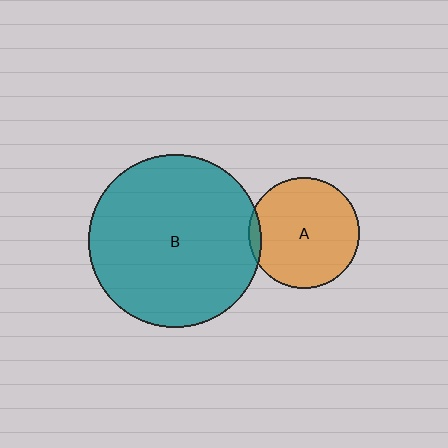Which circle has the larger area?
Circle B (teal).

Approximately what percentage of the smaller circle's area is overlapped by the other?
Approximately 5%.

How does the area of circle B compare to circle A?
Approximately 2.4 times.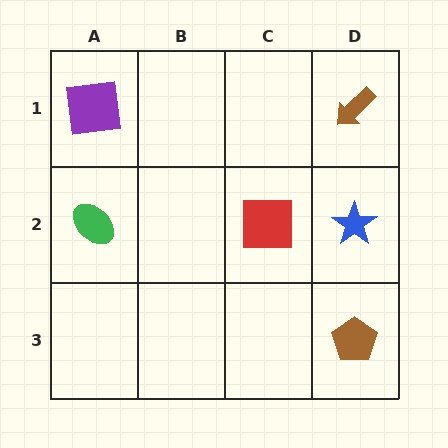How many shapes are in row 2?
3 shapes.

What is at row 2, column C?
A red square.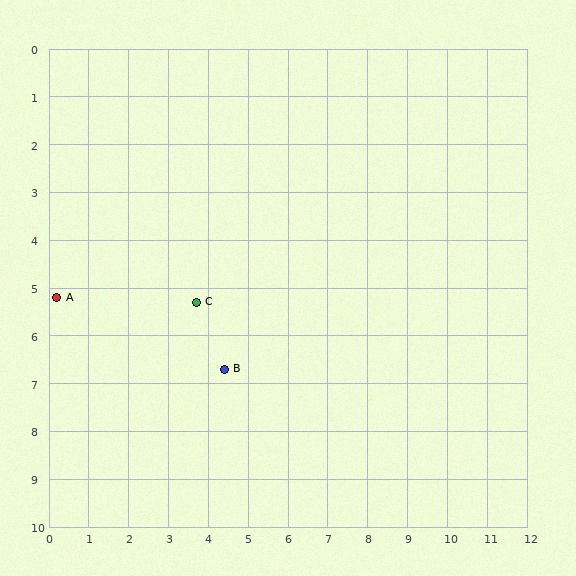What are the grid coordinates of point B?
Point B is at approximately (4.4, 6.7).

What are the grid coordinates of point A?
Point A is at approximately (0.2, 5.2).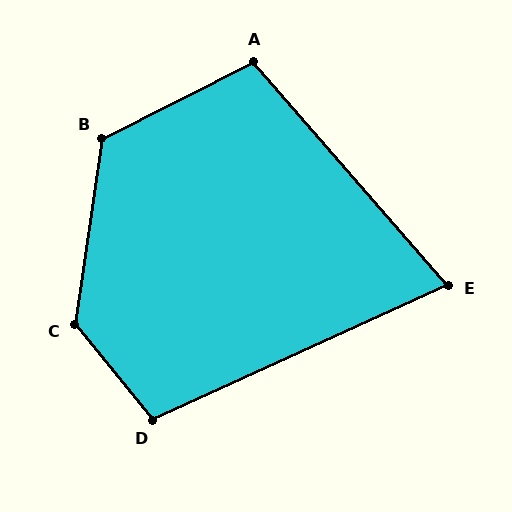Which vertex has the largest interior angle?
C, at approximately 132 degrees.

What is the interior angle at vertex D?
Approximately 105 degrees (obtuse).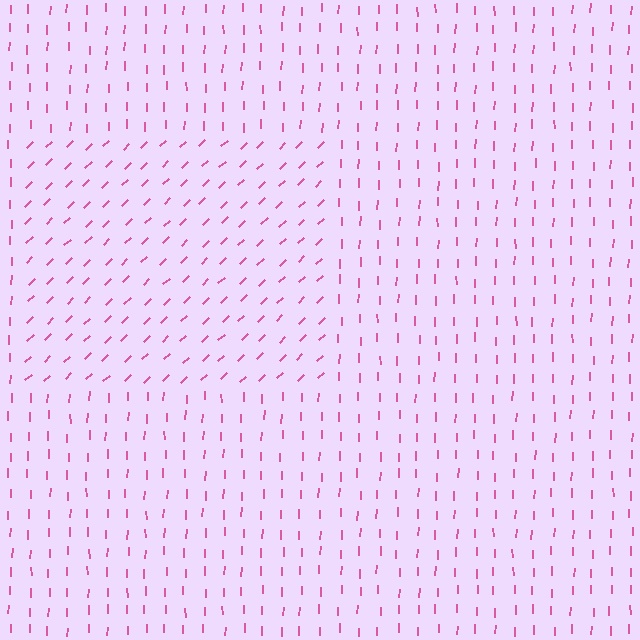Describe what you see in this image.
The image is filled with small pink line segments. A rectangle region in the image has lines oriented differently from the surrounding lines, creating a visible texture boundary.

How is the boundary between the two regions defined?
The boundary is defined purely by a change in line orientation (approximately 45 degrees difference). All lines are the same color and thickness.